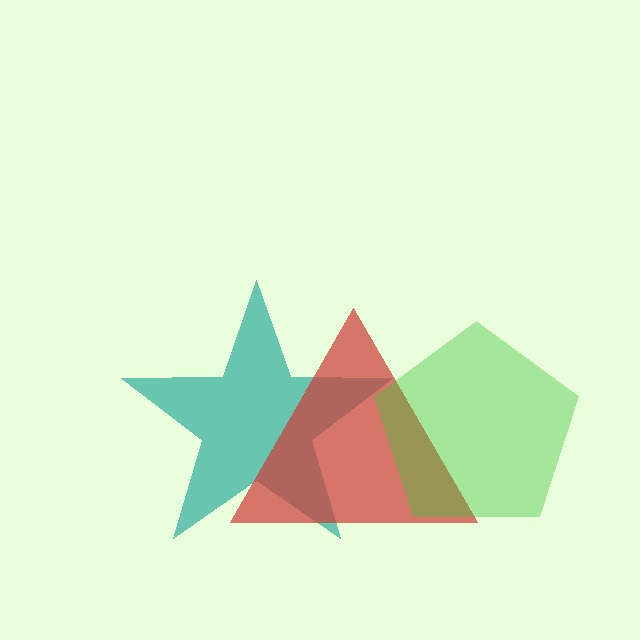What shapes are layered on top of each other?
The layered shapes are: a teal star, a red triangle, a green pentagon.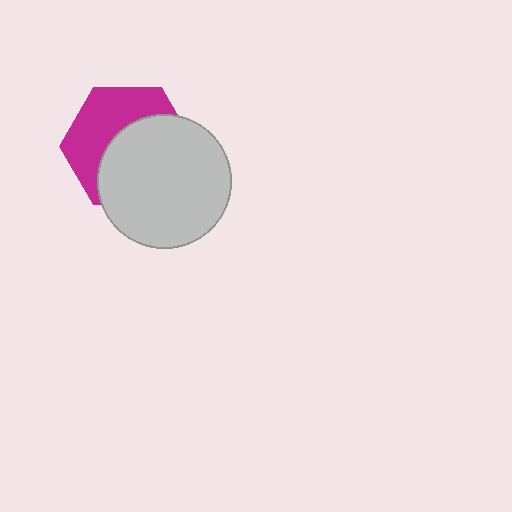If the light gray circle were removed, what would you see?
You would see the complete magenta hexagon.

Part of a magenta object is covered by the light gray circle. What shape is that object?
It is a hexagon.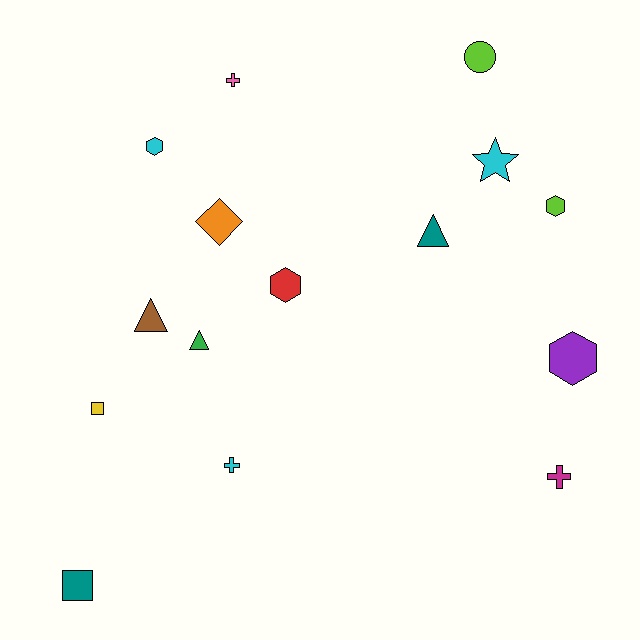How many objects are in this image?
There are 15 objects.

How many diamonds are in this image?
There is 1 diamond.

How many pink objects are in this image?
There is 1 pink object.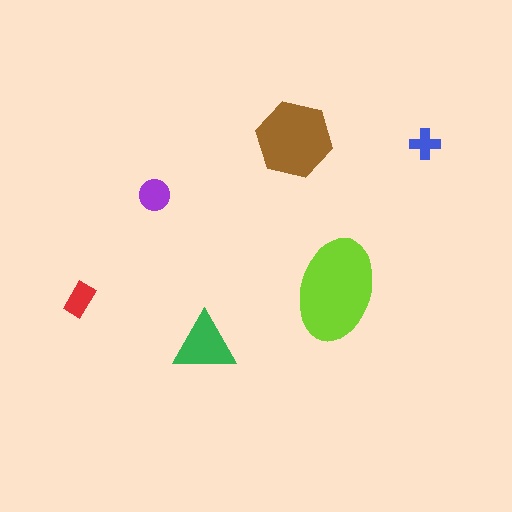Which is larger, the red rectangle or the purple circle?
The purple circle.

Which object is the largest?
The lime ellipse.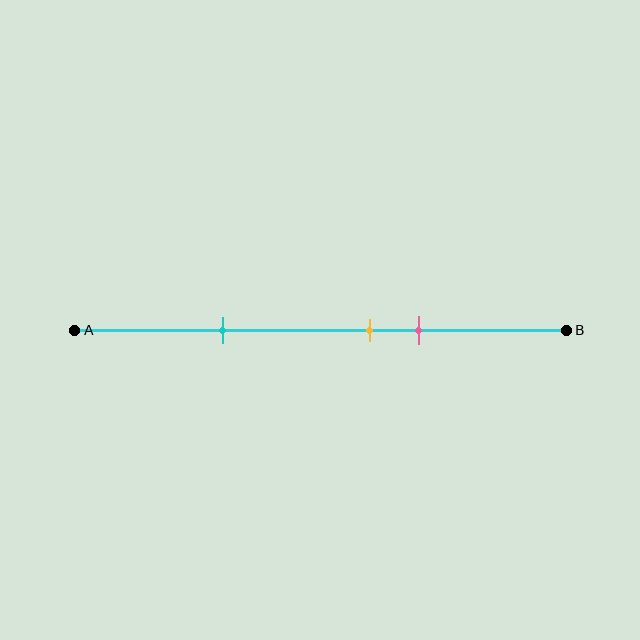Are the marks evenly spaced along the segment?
No, the marks are not evenly spaced.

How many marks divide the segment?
There are 3 marks dividing the segment.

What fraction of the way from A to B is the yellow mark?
The yellow mark is approximately 60% (0.6) of the way from A to B.